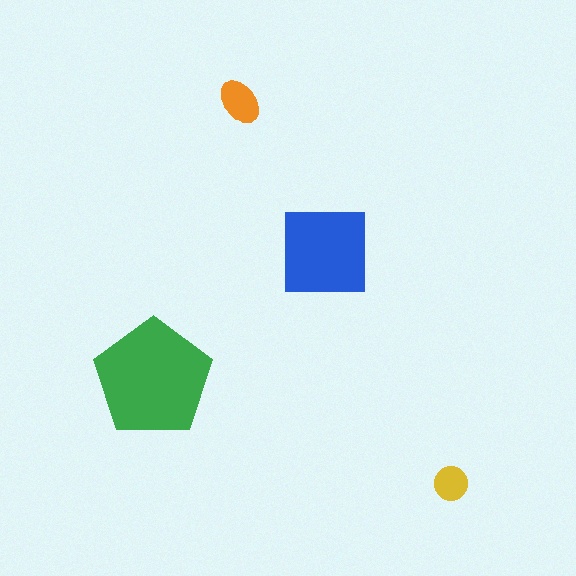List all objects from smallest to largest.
The yellow circle, the orange ellipse, the blue square, the green pentagon.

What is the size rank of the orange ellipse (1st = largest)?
3rd.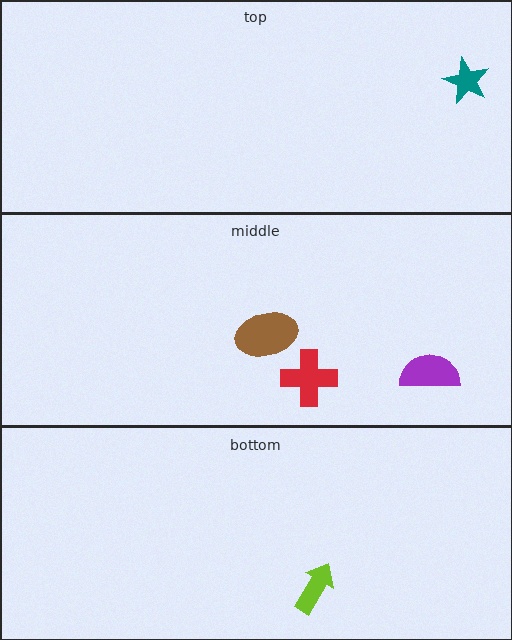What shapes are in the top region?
The teal star.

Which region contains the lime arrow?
The bottom region.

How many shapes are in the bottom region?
1.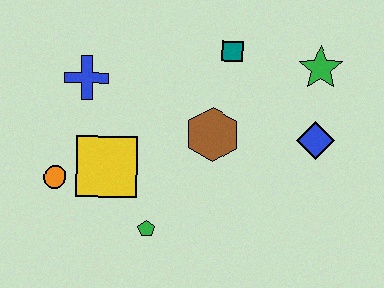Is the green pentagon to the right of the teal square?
No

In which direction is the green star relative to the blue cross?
The green star is to the right of the blue cross.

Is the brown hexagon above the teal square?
No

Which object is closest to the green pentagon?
The yellow square is closest to the green pentagon.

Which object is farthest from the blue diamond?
The orange circle is farthest from the blue diamond.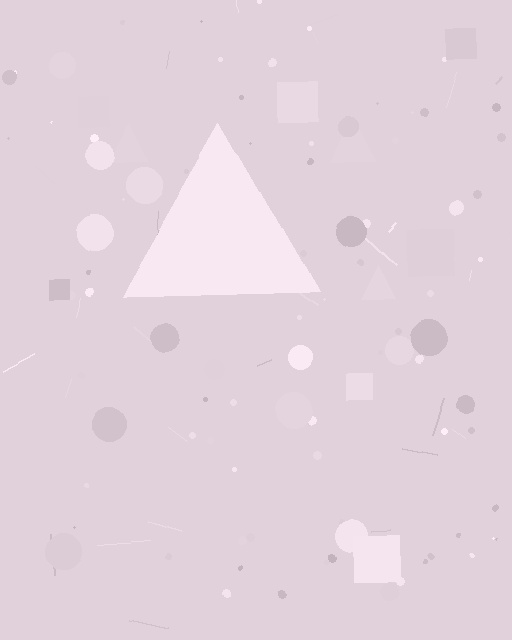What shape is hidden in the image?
A triangle is hidden in the image.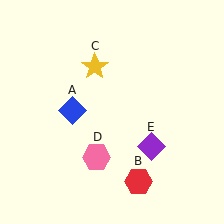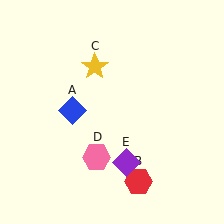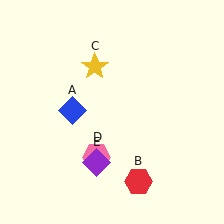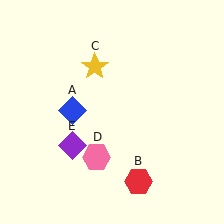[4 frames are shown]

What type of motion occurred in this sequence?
The purple diamond (object E) rotated clockwise around the center of the scene.